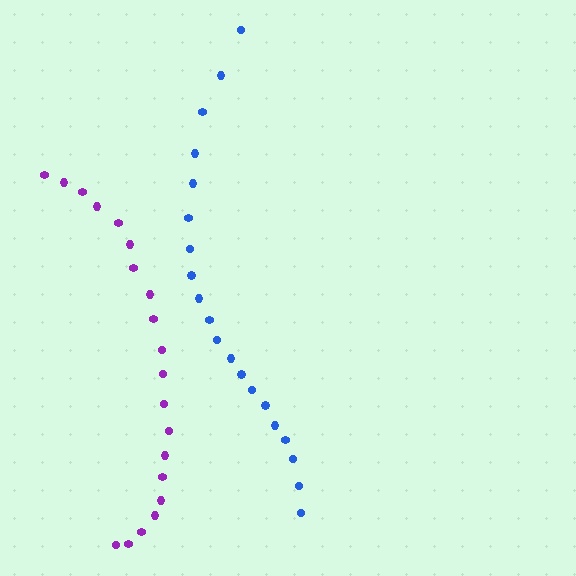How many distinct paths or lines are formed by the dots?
There are 2 distinct paths.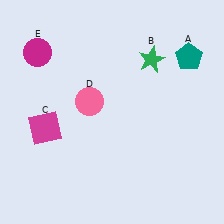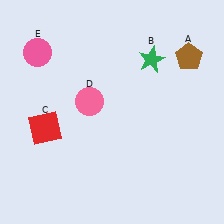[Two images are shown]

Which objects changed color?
A changed from teal to brown. C changed from magenta to red. E changed from magenta to pink.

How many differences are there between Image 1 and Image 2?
There are 3 differences between the two images.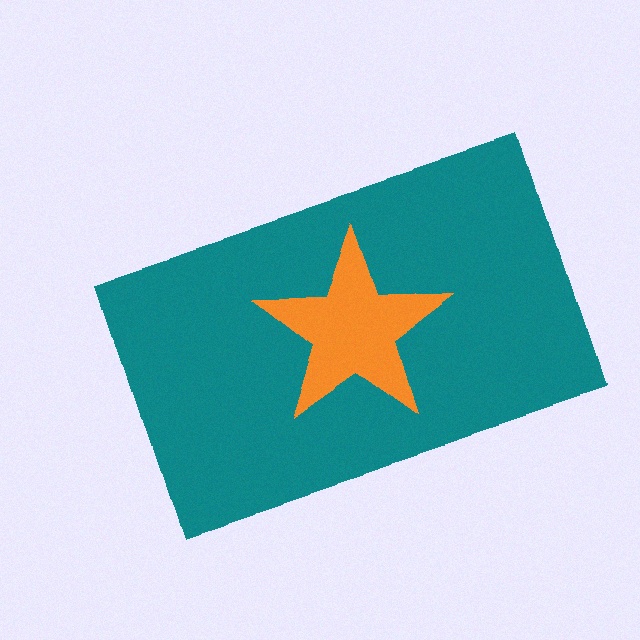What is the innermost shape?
The orange star.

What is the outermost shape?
The teal rectangle.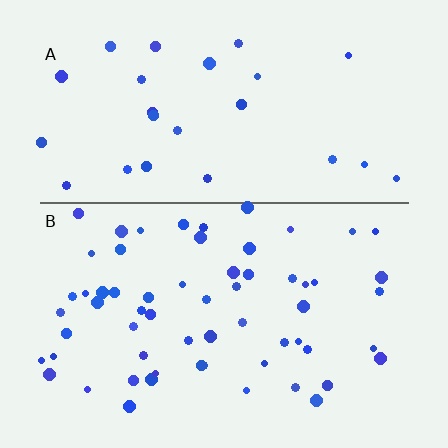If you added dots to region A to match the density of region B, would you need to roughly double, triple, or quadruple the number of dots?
Approximately double.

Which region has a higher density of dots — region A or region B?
B (the bottom).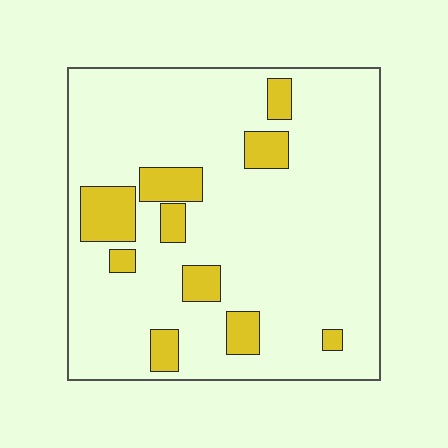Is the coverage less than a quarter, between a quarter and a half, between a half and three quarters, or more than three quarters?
Less than a quarter.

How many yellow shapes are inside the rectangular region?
10.